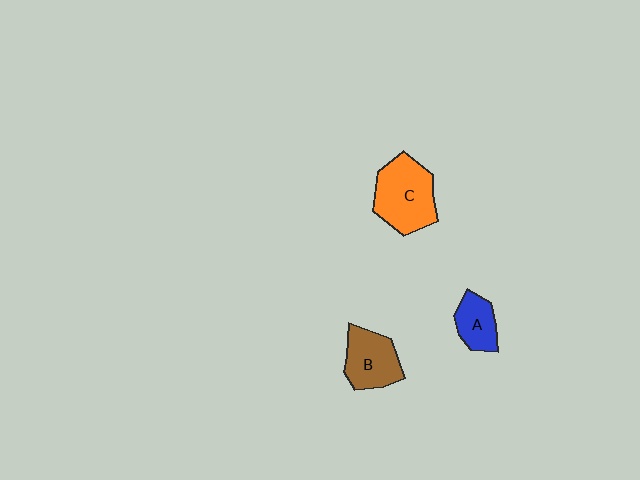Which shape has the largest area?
Shape C (orange).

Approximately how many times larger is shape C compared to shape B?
Approximately 1.3 times.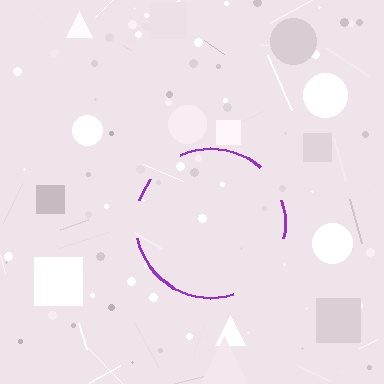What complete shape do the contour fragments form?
The contour fragments form a circle.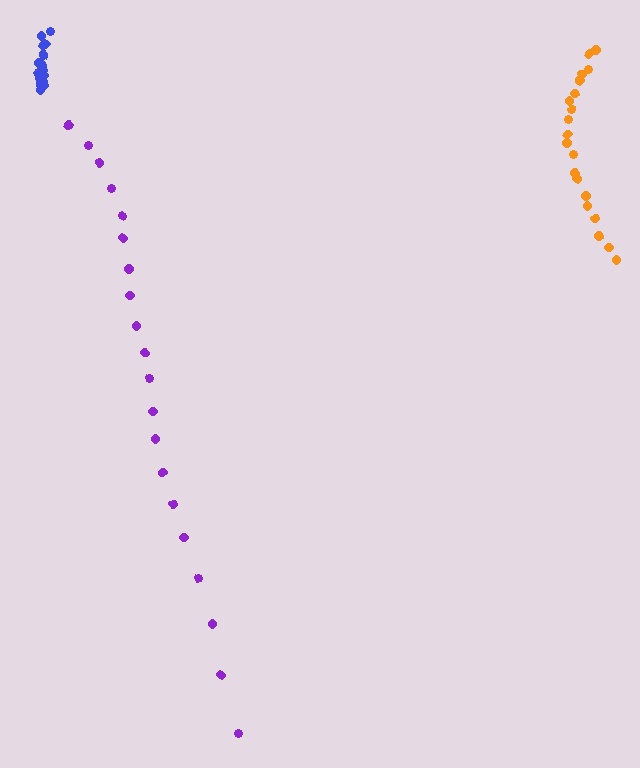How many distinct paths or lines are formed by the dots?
There are 3 distinct paths.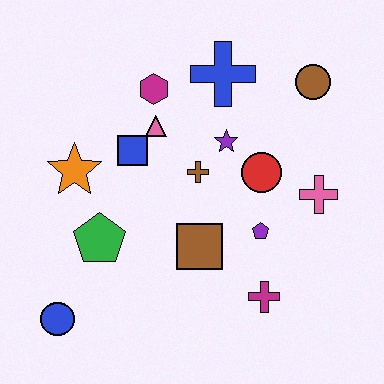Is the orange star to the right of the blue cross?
No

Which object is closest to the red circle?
The purple star is closest to the red circle.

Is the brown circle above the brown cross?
Yes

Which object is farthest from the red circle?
The blue circle is farthest from the red circle.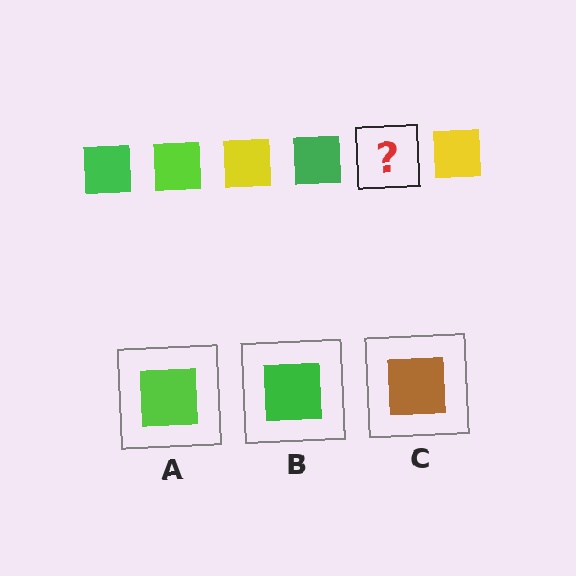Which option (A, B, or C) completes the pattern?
A.